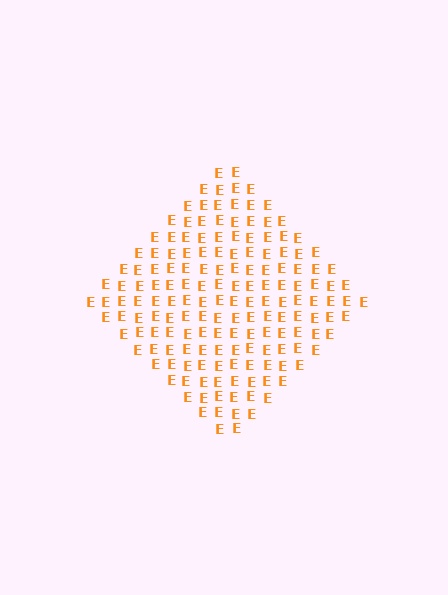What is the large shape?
The large shape is a diamond.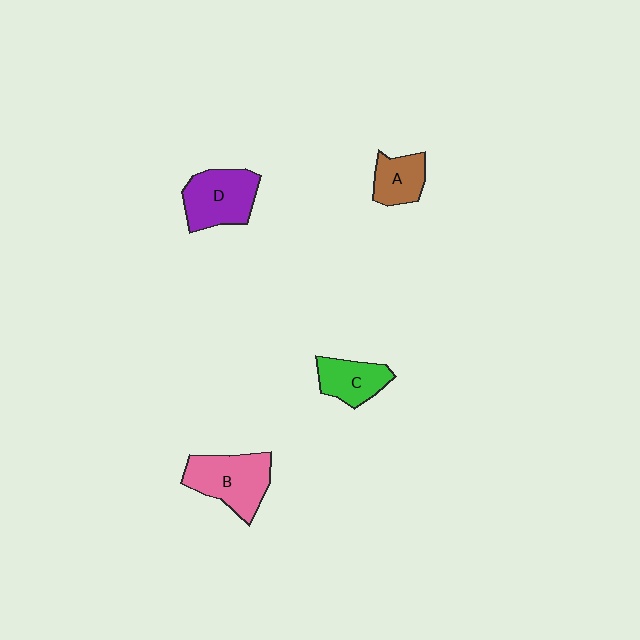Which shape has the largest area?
Shape B (pink).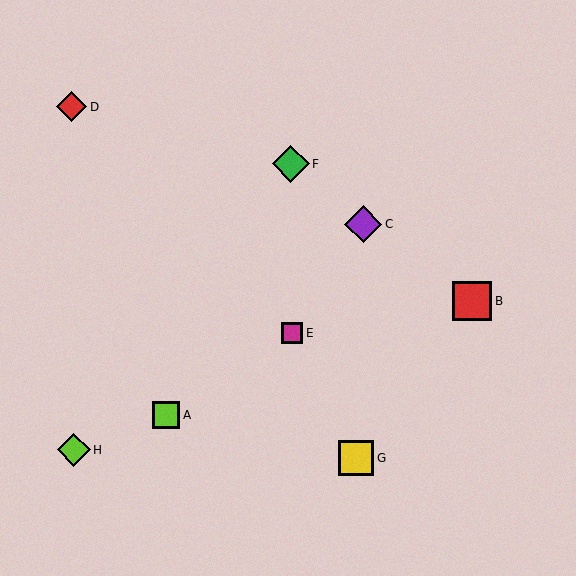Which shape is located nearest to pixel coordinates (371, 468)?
The yellow square (labeled G) at (356, 458) is nearest to that location.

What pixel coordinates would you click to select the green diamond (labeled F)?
Click at (291, 164) to select the green diamond F.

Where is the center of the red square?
The center of the red square is at (472, 301).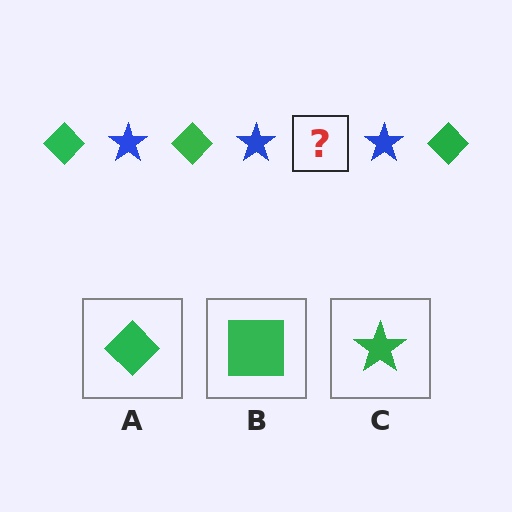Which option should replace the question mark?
Option A.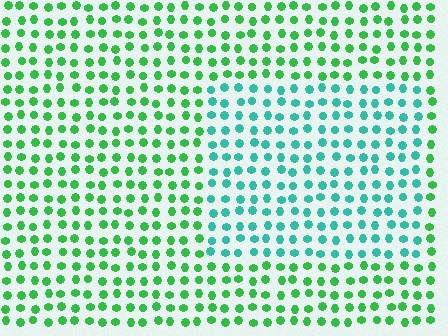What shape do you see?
I see a rectangle.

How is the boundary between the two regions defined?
The boundary is defined purely by a slight shift in hue (about 42 degrees). Spacing, size, and orientation are identical on both sides.